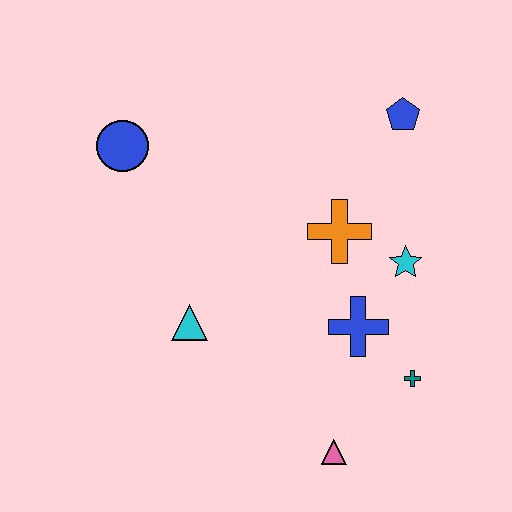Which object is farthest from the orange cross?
The blue circle is farthest from the orange cross.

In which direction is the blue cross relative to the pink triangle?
The blue cross is above the pink triangle.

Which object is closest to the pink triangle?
The teal cross is closest to the pink triangle.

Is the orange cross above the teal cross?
Yes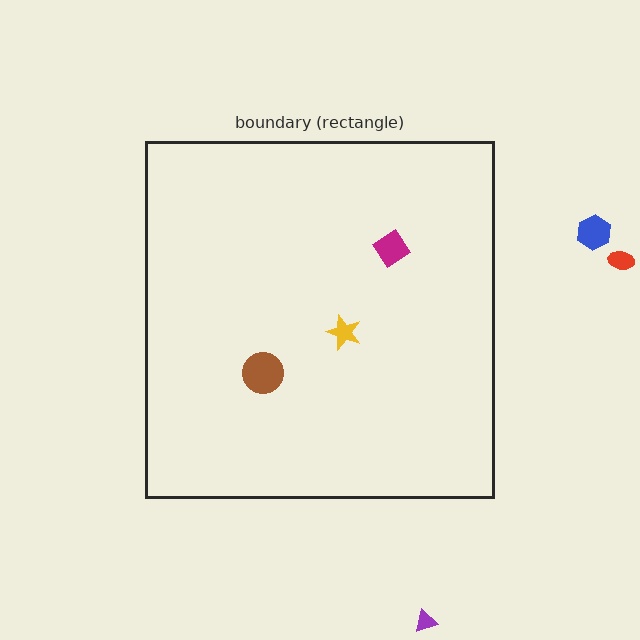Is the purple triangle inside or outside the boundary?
Outside.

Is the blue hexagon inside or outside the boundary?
Outside.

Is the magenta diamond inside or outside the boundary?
Inside.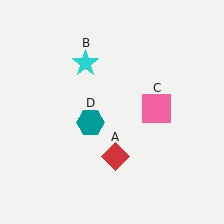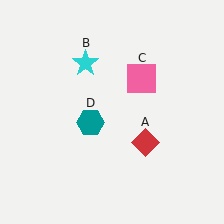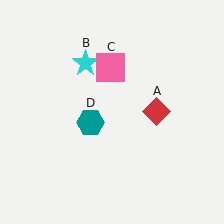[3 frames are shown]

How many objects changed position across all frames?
2 objects changed position: red diamond (object A), pink square (object C).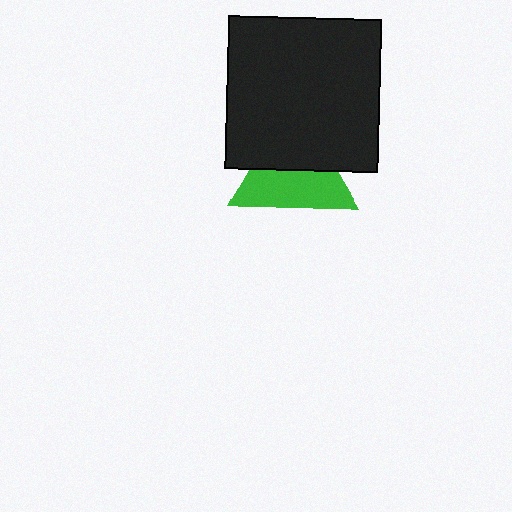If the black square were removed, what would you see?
You would see the complete green triangle.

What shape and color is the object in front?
The object in front is a black square.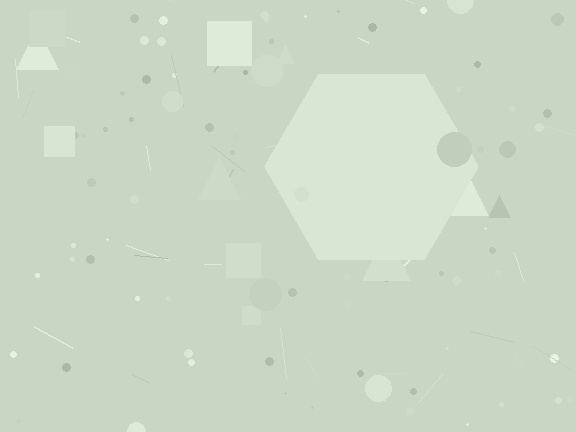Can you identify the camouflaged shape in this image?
The camouflaged shape is a hexagon.